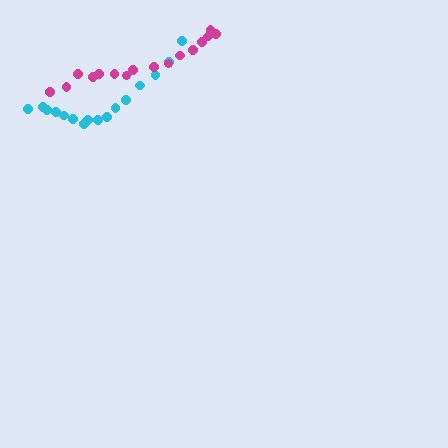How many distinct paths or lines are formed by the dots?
There are 2 distinct paths.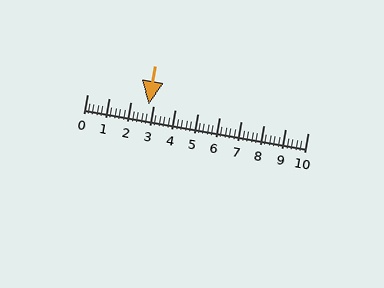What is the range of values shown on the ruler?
The ruler shows values from 0 to 10.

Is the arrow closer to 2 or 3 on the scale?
The arrow is closer to 3.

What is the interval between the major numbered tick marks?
The major tick marks are spaced 1 units apart.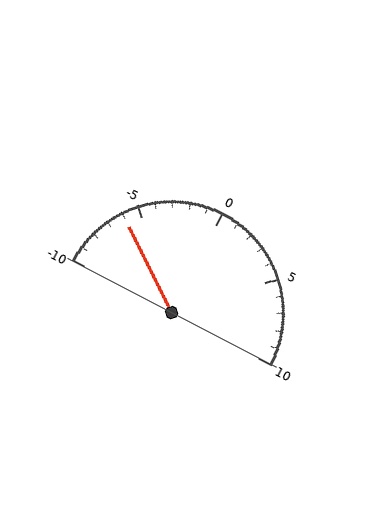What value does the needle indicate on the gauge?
The needle indicates approximately -6.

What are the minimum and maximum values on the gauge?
The gauge ranges from -10 to 10.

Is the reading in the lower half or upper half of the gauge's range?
The reading is in the lower half of the range (-10 to 10).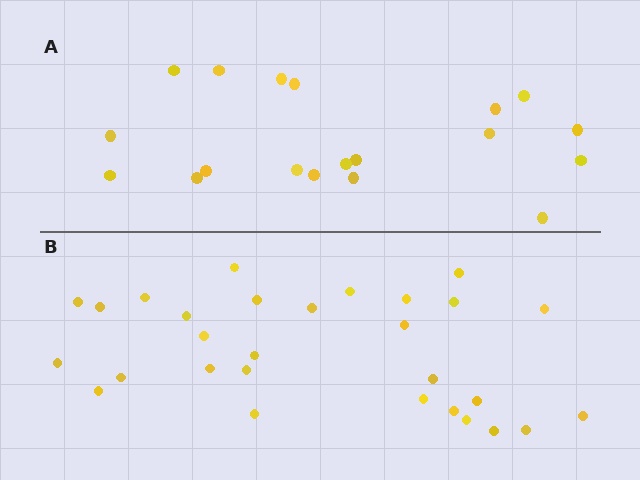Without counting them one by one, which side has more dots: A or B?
Region B (the bottom region) has more dots.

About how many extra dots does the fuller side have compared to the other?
Region B has roughly 10 or so more dots than region A.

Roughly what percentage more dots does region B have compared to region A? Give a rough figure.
About 55% more.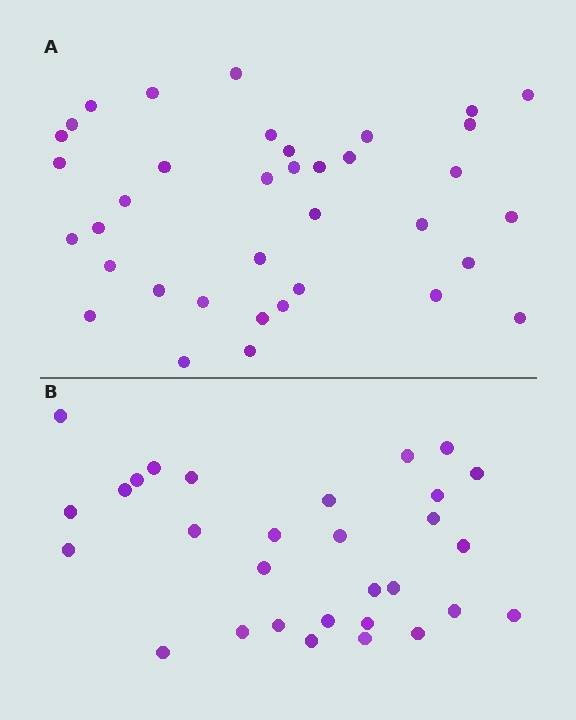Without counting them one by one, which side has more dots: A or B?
Region A (the top region) has more dots.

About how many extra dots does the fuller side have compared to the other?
Region A has roughly 8 or so more dots than region B.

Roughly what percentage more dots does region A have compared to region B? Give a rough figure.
About 25% more.